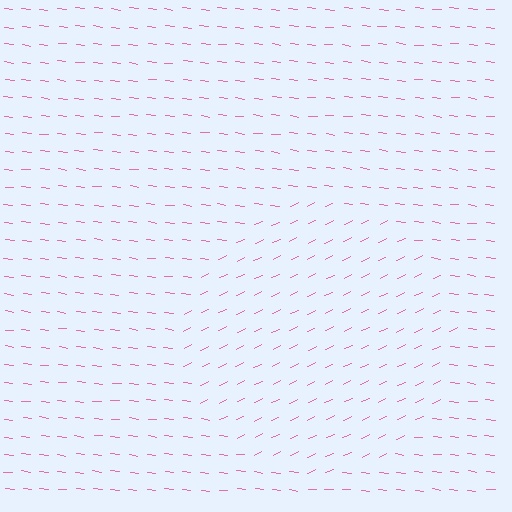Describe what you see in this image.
The image is filled with small pink line segments. A circle region in the image has lines oriented differently from the surrounding lines, creating a visible texture boundary.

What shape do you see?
I see a circle.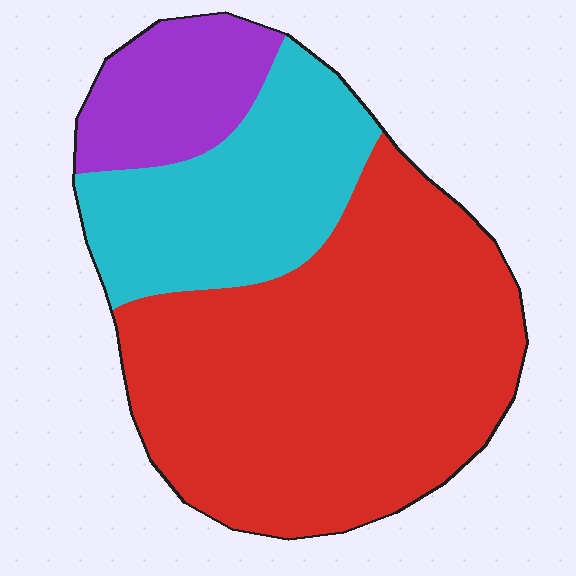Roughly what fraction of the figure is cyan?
Cyan takes up about one quarter (1/4) of the figure.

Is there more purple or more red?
Red.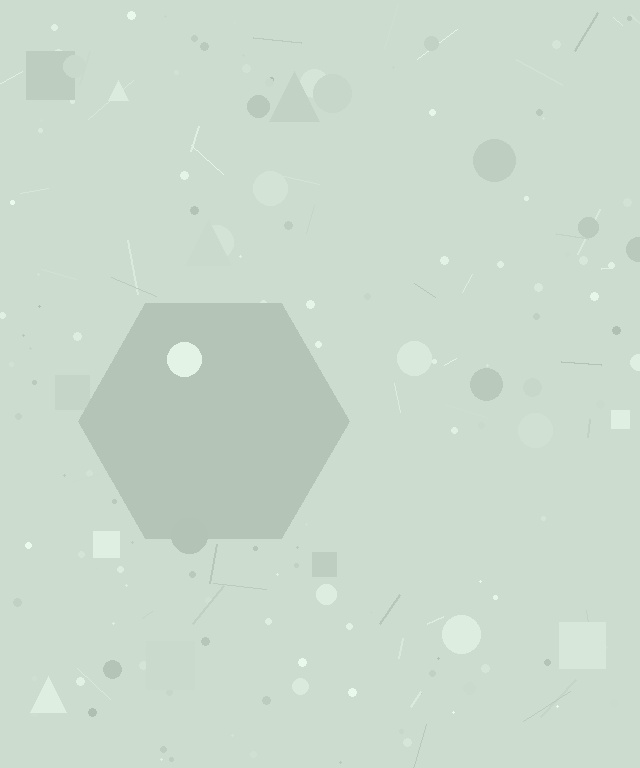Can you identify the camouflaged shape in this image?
The camouflaged shape is a hexagon.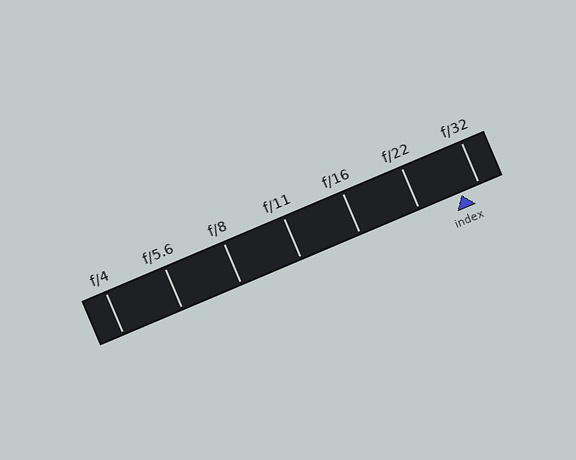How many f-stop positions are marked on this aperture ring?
There are 7 f-stop positions marked.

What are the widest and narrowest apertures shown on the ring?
The widest aperture shown is f/4 and the narrowest is f/32.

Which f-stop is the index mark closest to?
The index mark is closest to f/32.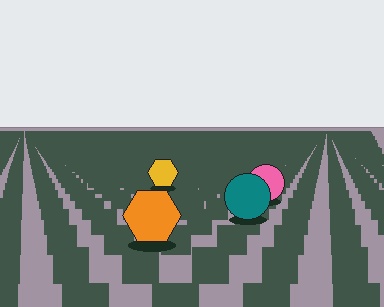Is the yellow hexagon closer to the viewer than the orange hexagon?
No. The orange hexagon is closer — you can tell from the texture gradient: the ground texture is coarser near it.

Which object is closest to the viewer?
The orange hexagon is closest. The texture marks near it are larger and more spread out.